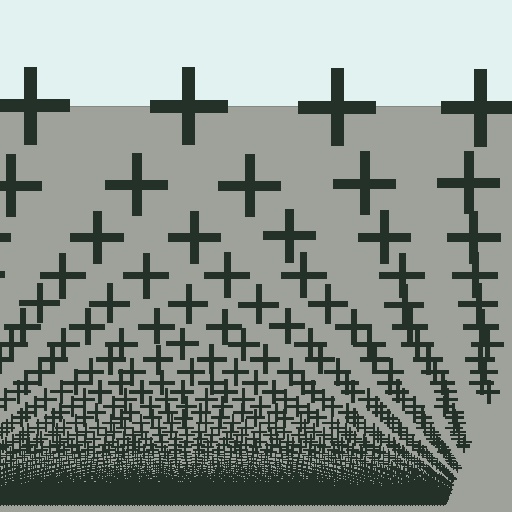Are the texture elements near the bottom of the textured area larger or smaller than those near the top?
Smaller. The gradient is inverted — elements near the bottom are smaller and denser.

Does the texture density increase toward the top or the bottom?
Density increases toward the bottom.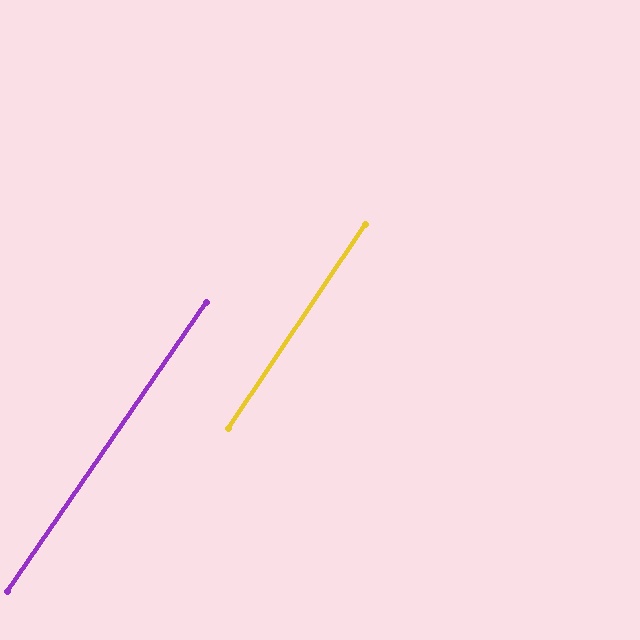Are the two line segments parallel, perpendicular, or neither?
Parallel — their directions differ by only 0.6°.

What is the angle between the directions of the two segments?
Approximately 1 degree.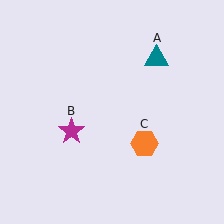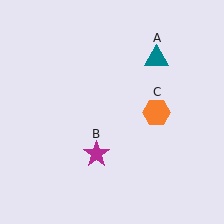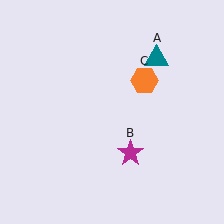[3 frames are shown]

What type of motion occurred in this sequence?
The magenta star (object B), orange hexagon (object C) rotated counterclockwise around the center of the scene.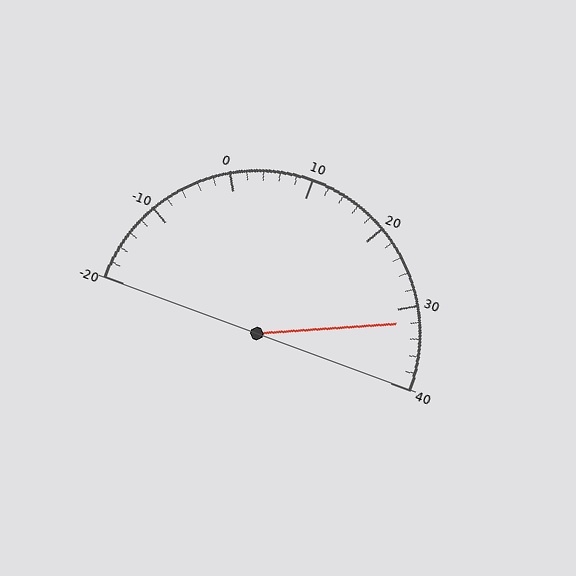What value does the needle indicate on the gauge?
The needle indicates approximately 32.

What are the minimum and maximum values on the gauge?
The gauge ranges from -20 to 40.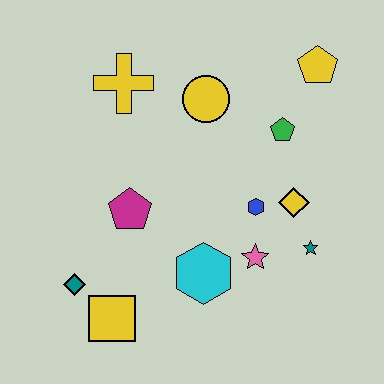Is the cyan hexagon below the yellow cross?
Yes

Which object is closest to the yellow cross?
The yellow circle is closest to the yellow cross.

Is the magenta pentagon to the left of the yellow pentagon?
Yes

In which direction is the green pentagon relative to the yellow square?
The green pentagon is above the yellow square.